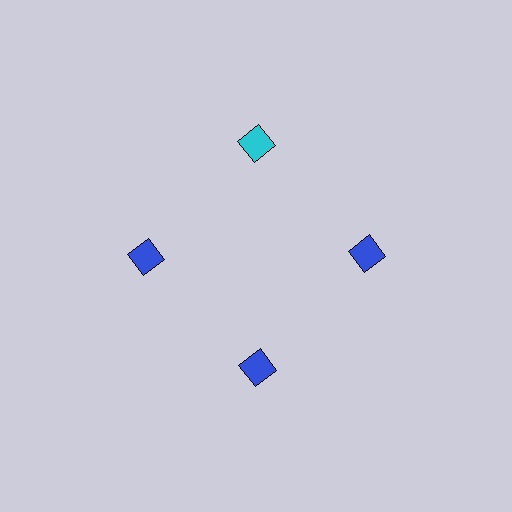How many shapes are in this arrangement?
There are 4 shapes arranged in a ring pattern.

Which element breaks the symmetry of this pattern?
The cyan diamond at roughly the 12 o'clock position breaks the symmetry. All other shapes are blue diamonds.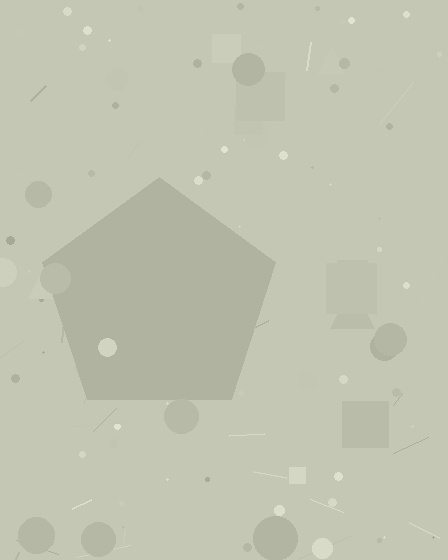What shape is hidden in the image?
A pentagon is hidden in the image.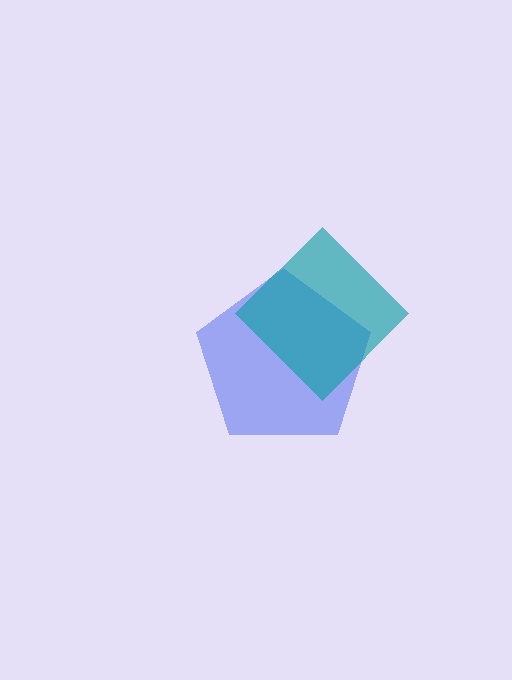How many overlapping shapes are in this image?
There are 2 overlapping shapes in the image.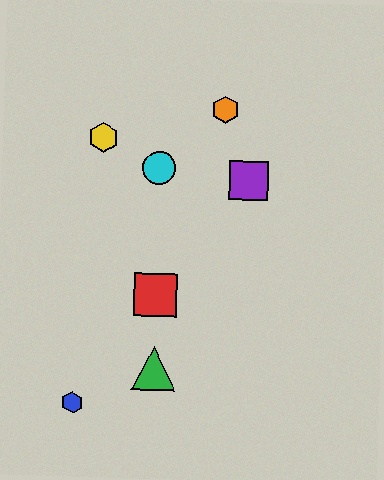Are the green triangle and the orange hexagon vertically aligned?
No, the green triangle is at x≈153 and the orange hexagon is at x≈225.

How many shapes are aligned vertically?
3 shapes (the red square, the green triangle, the cyan circle) are aligned vertically.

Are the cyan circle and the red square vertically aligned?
Yes, both are at x≈159.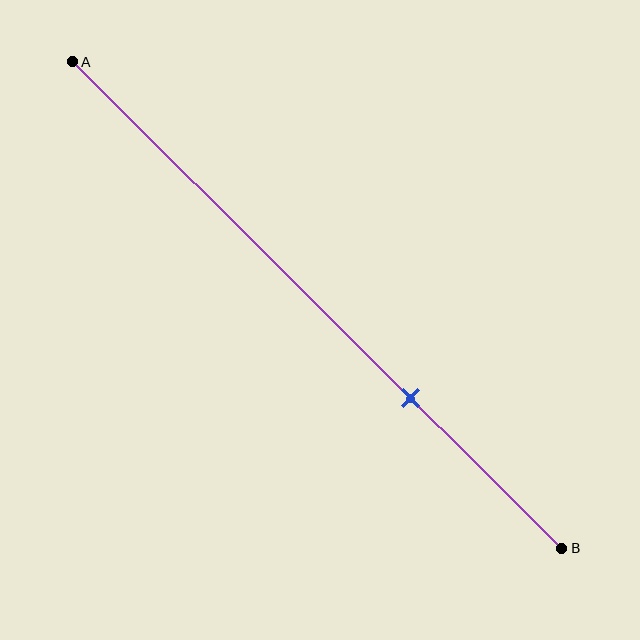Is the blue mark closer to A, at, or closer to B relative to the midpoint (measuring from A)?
The blue mark is closer to point B than the midpoint of segment AB.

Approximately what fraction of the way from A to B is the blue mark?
The blue mark is approximately 70% of the way from A to B.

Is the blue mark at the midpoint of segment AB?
No, the mark is at about 70% from A, not at the 50% midpoint.